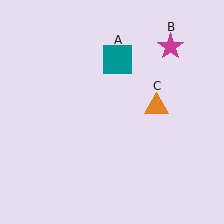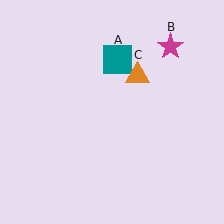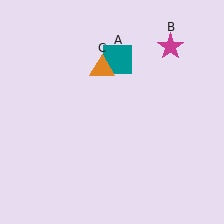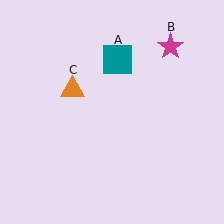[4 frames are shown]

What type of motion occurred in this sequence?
The orange triangle (object C) rotated counterclockwise around the center of the scene.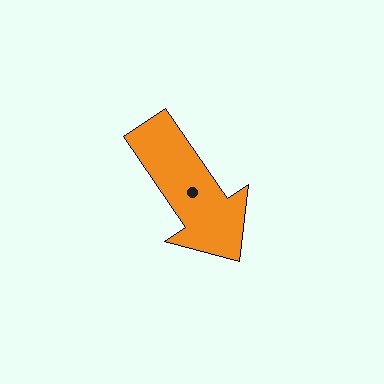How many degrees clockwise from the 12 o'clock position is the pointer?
Approximately 146 degrees.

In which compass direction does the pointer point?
Southeast.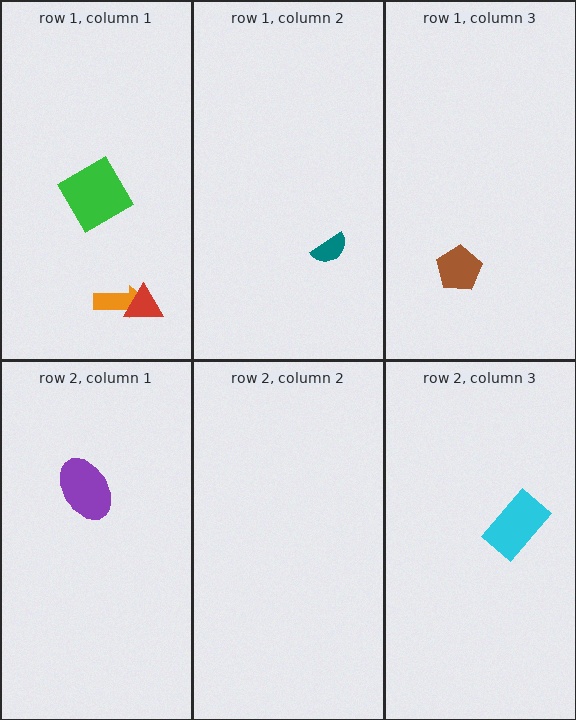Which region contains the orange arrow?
The row 1, column 1 region.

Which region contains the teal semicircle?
The row 1, column 2 region.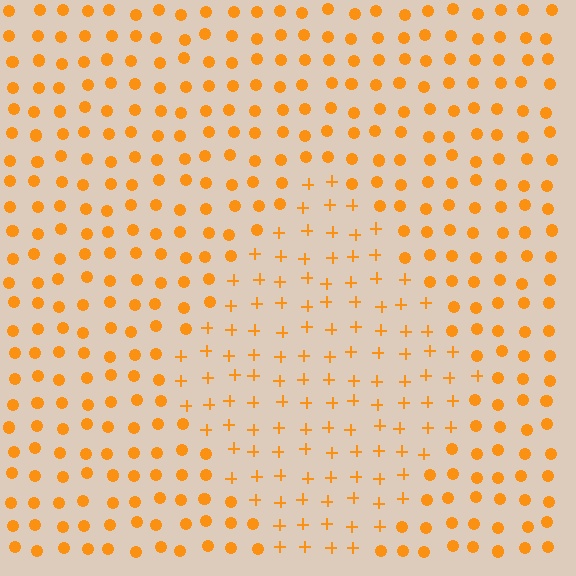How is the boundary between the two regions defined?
The boundary is defined by a change in element shape: plus signs inside vs. circles outside. All elements share the same color and spacing.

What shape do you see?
I see a diamond.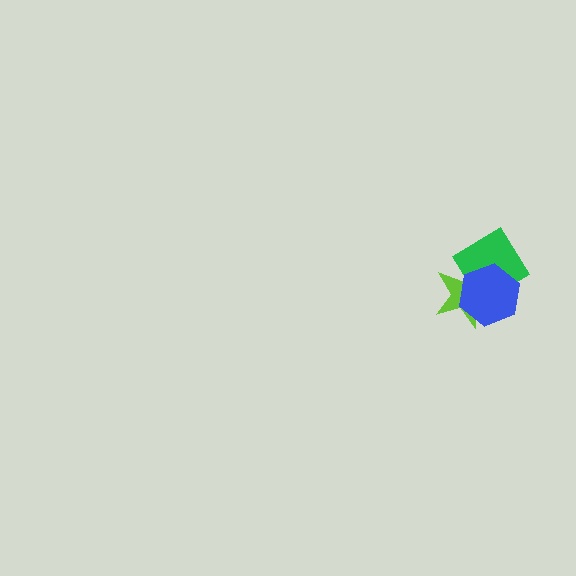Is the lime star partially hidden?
Yes, it is partially covered by another shape.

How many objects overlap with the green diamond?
2 objects overlap with the green diamond.